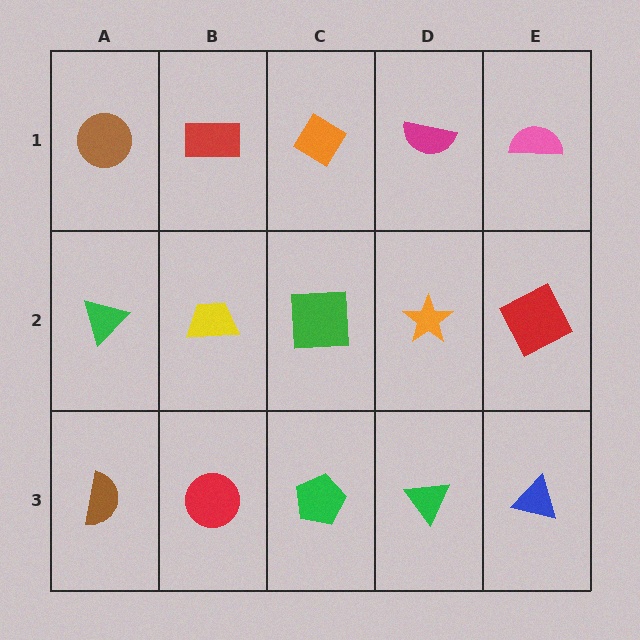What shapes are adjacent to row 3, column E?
A red square (row 2, column E), a green triangle (row 3, column D).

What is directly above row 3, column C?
A green square.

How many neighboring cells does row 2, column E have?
3.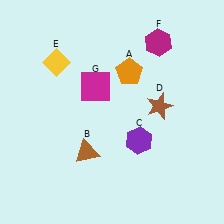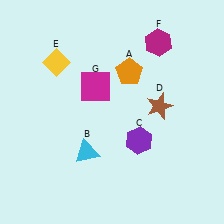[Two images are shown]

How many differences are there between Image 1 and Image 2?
There is 1 difference between the two images.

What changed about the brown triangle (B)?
In Image 1, B is brown. In Image 2, it changed to cyan.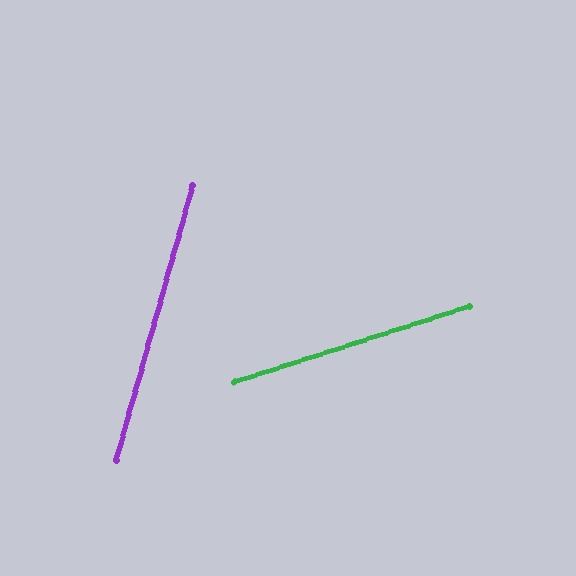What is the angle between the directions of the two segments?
Approximately 57 degrees.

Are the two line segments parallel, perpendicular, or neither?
Neither parallel nor perpendicular — they differ by about 57°.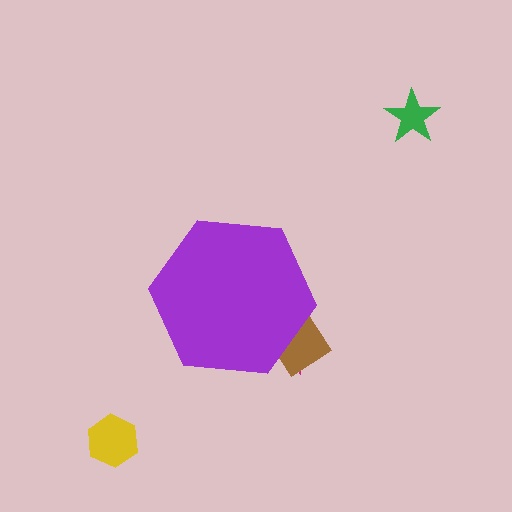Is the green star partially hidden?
No, the green star is fully visible.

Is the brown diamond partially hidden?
Yes, the brown diamond is partially hidden behind the purple hexagon.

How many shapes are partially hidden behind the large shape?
2 shapes are partially hidden.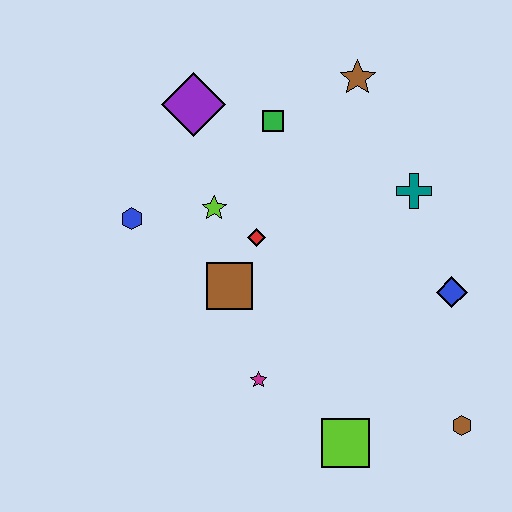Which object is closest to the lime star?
The red diamond is closest to the lime star.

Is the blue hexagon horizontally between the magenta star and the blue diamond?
No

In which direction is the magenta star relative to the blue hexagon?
The magenta star is below the blue hexagon.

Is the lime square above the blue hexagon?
No